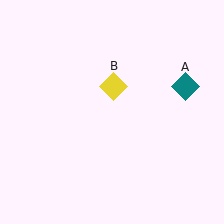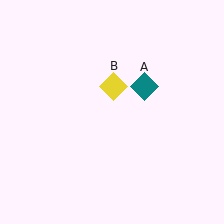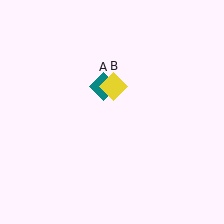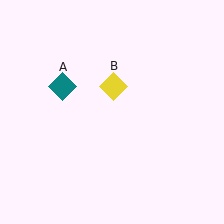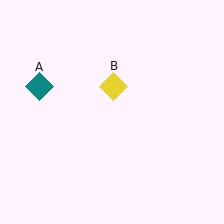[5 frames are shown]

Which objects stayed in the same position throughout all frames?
Yellow diamond (object B) remained stationary.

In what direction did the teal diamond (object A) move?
The teal diamond (object A) moved left.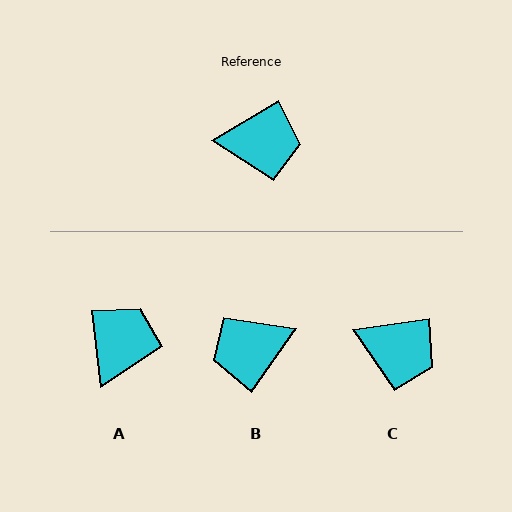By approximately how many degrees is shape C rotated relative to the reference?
Approximately 23 degrees clockwise.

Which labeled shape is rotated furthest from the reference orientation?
B, about 157 degrees away.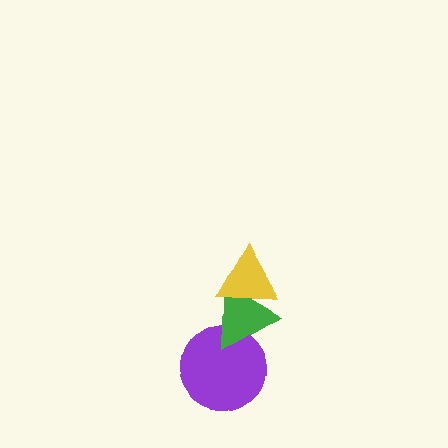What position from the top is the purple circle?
The purple circle is 3rd from the top.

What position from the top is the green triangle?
The green triangle is 2nd from the top.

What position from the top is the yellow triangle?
The yellow triangle is 1st from the top.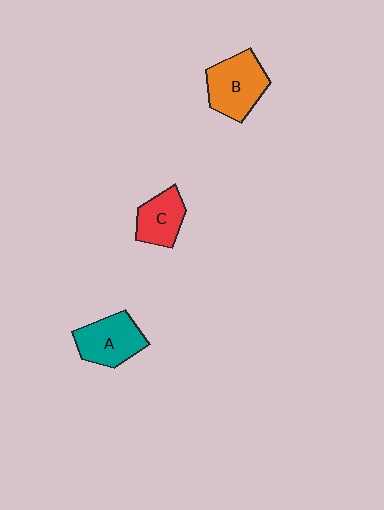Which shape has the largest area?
Shape B (orange).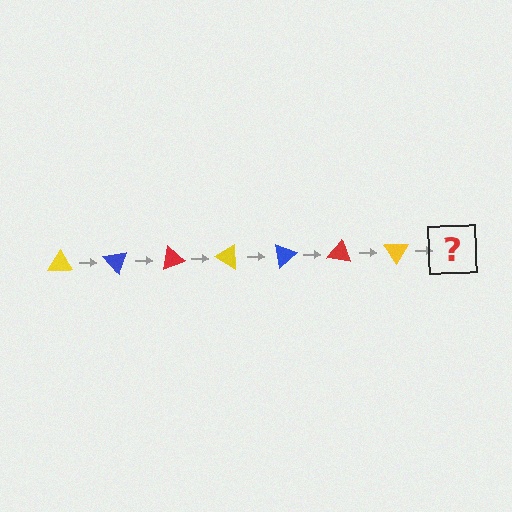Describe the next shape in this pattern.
It should be a blue triangle, rotated 350 degrees from the start.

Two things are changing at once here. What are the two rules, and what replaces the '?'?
The two rules are that it rotates 50 degrees each step and the color cycles through yellow, blue, and red. The '?' should be a blue triangle, rotated 350 degrees from the start.